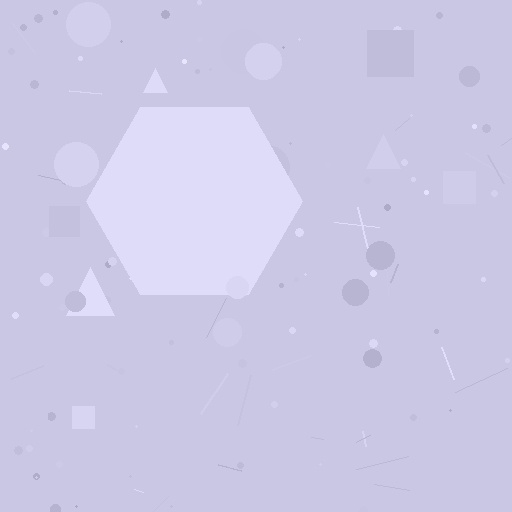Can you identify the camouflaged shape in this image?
The camouflaged shape is a hexagon.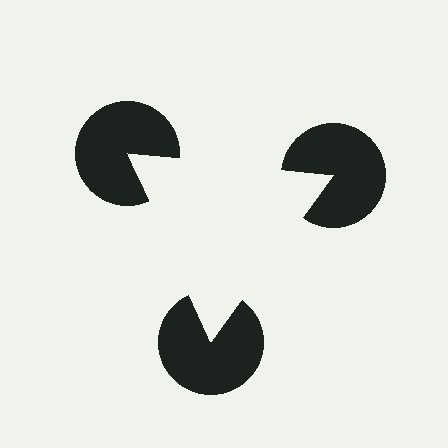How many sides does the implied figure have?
3 sides.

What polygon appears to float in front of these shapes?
An illusory triangle — its edges are inferred from the aligned wedge cuts in the pac-man discs, not physically drawn.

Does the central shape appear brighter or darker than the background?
It typically appears slightly brighter than the background, even though no actual brightness change is drawn.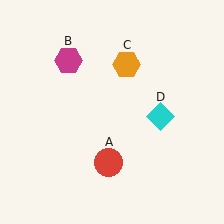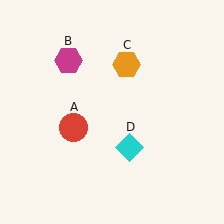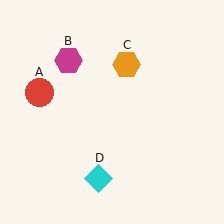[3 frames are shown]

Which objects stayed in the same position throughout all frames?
Magenta hexagon (object B) and orange hexagon (object C) remained stationary.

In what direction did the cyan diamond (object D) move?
The cyan diamond (object D) moved down and to the left.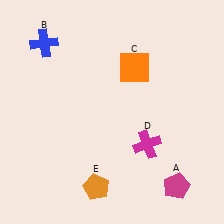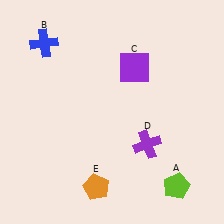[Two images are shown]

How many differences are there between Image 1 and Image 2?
There are 3 differences between the two images.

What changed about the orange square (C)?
In Image 1, C is orange. In Image 2, it changed to purple.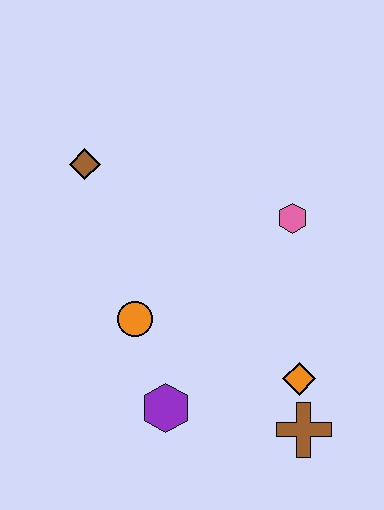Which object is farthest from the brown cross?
The brown diamond is farthest from the brown cross.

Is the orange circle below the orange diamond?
No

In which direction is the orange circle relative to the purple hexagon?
The orange circle is above the purple hexagon.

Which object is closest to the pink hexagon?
The orange diamond is closest to the pink hexagon.